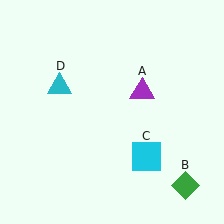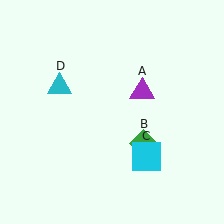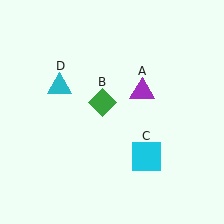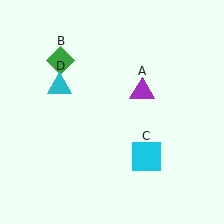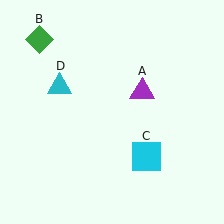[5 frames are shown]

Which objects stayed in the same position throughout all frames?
Purple triangle (object A) and cyan square (object C) and cyan triangle (object D) remained stationary.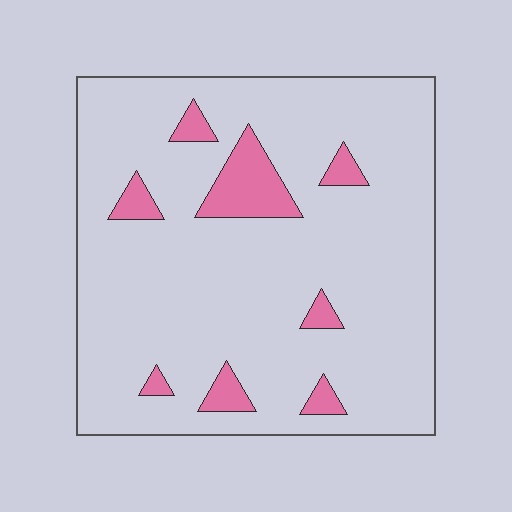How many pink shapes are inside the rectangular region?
8.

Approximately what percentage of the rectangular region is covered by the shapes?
Approximately 10%.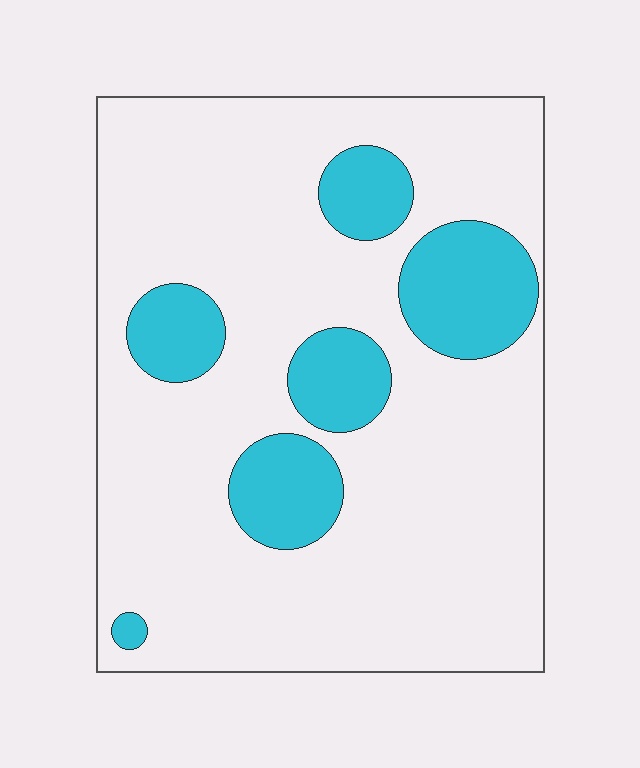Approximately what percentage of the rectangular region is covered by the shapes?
Approximately 20%.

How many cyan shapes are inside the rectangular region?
6.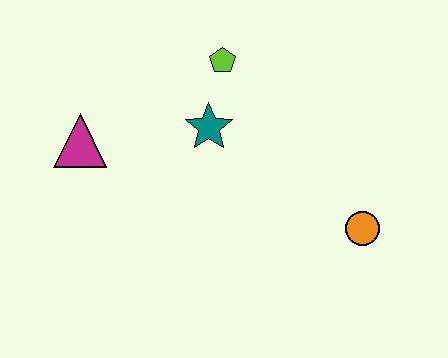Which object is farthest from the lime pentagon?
The orange circle is farthest from the lime pentagon.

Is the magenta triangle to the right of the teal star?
No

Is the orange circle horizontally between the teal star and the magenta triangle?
No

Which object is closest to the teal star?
The lime pentagon is closest to the teal star.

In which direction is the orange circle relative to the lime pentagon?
The orange circle is below the lime pentagon.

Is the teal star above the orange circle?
Yes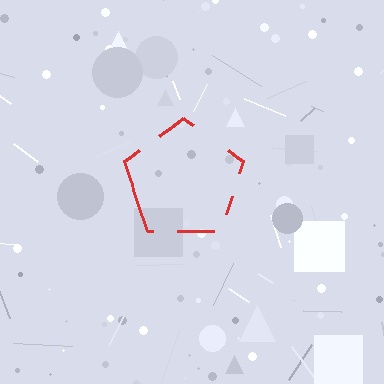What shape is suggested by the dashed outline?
The dashed outline suggests a pentagon.